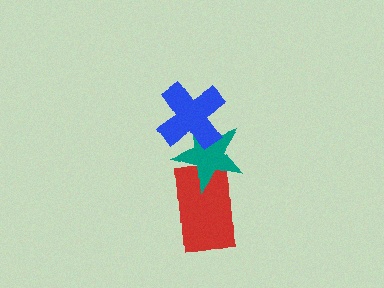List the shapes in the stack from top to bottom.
From top to bottom: the blue cross, the teal star, the red rectangle.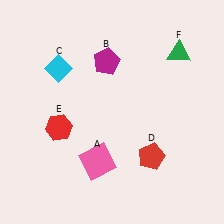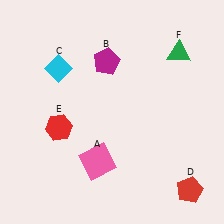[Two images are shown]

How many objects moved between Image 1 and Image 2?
1 object moved between the two images.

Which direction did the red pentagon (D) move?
The red pentagon (D) moved right.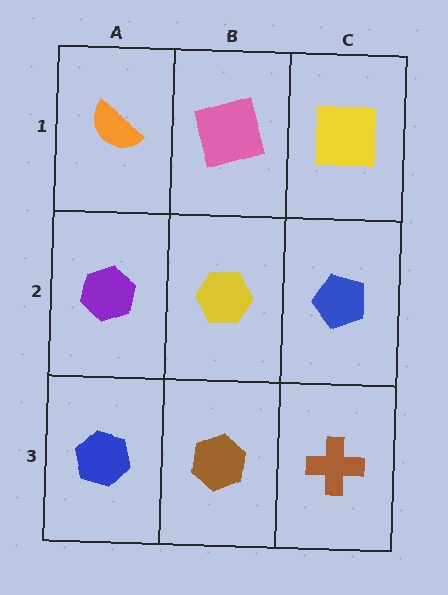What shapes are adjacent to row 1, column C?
A blue pentagon (row 2, column C), a pink square (row 1, column B).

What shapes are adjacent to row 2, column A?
An orange semicircle (row 1, column A), a blue hexagon (row 3, column A), a yellow hexagon (row 2, column B).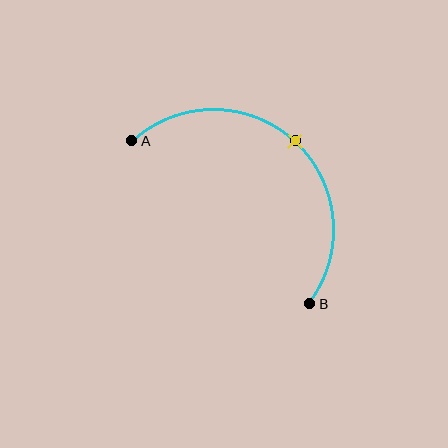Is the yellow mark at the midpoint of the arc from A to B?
Yes. The yellow mark lies on the arc at equal arc-length from both A and B — it is the arc midpoint.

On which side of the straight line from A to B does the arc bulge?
The arc bulges above and to the right of the straight line connecting A and B.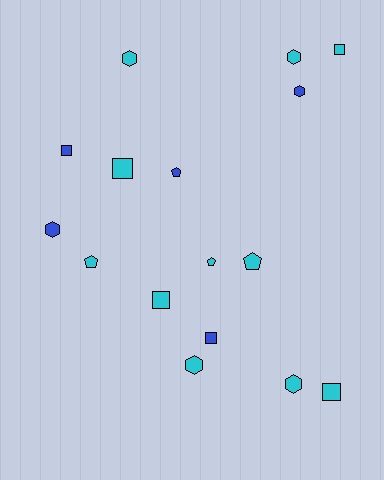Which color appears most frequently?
Cyan, with 11 objects.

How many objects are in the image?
There are 16 objects.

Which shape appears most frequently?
Hexagon, with 6 objects.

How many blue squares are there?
There are 2 blue squares.